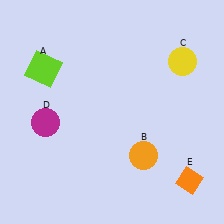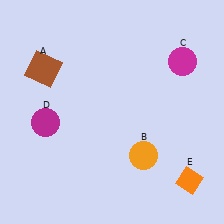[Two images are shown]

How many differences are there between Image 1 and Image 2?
There are 2 differences between the two images.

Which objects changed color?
A changed from lime to brown. C changed from yellow to magenta.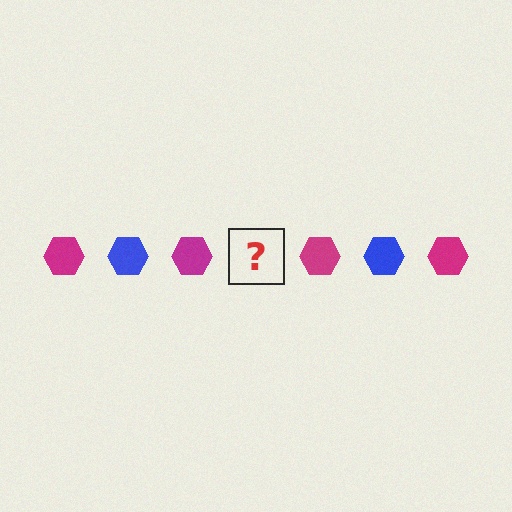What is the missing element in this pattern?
The missing element is a blue hexagon.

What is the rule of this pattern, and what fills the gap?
The rule is that the pattern cycles through magenta, blue hexagons. The gap should be filled with a blue hexagon.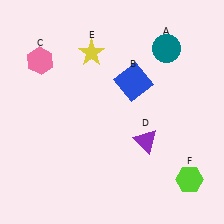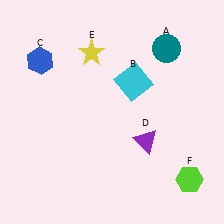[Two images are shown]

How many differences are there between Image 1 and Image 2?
There are 2 differences between the two images.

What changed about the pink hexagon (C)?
In Image 1, C is pink. In Image 2, it changed to blue.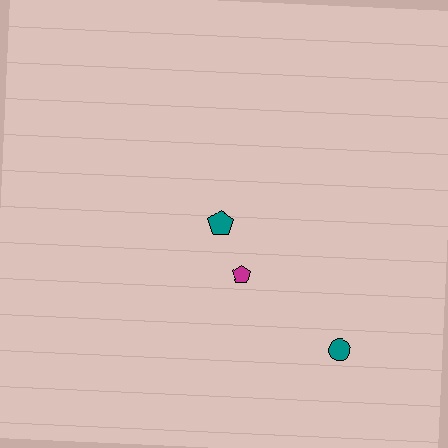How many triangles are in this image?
There are no triangles.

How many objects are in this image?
There are 3 objects.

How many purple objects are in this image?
There are no purple objects.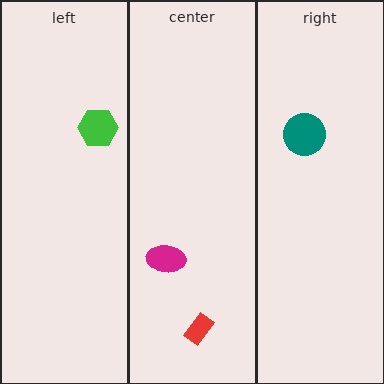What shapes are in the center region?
The magenta ellipse, the red rectangle.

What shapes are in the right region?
The teal circle.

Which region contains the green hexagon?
The left region.